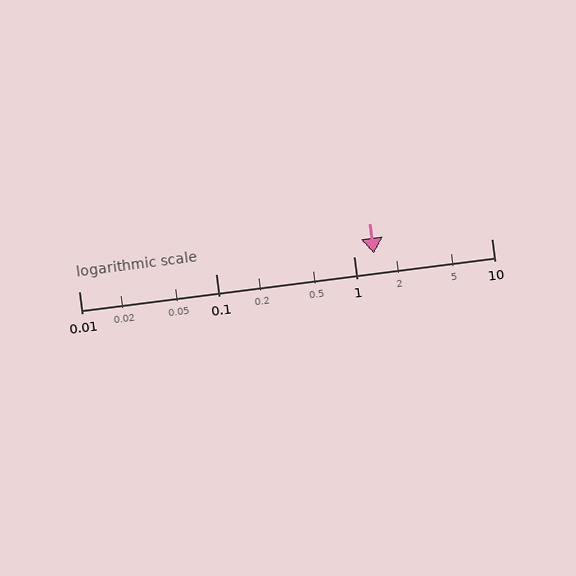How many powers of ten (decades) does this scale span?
The scale spans 3 decades, from 0.01 to 10.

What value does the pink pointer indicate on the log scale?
The pointer indicates approximately 1.4.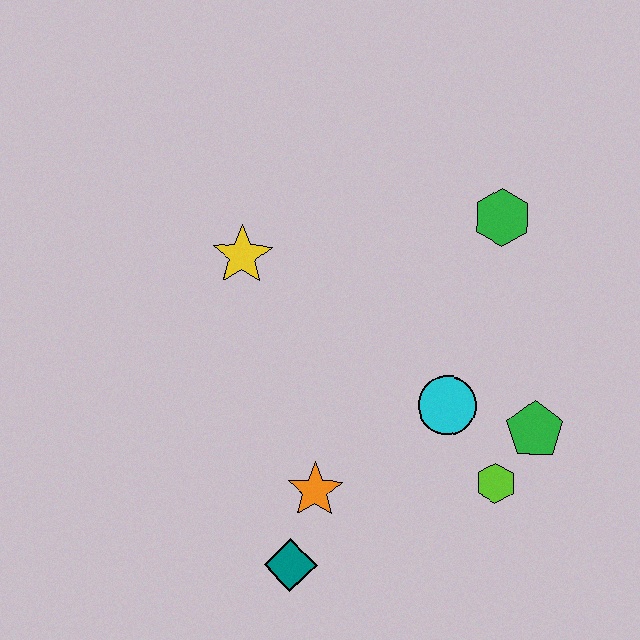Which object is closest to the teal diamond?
The orange star is closest to the teal diamond.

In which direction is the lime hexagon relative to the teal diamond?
The lime hexagon is to the right of the teal diamond.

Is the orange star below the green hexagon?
Yes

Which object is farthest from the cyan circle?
The yellow star is farthest from the cyan circle.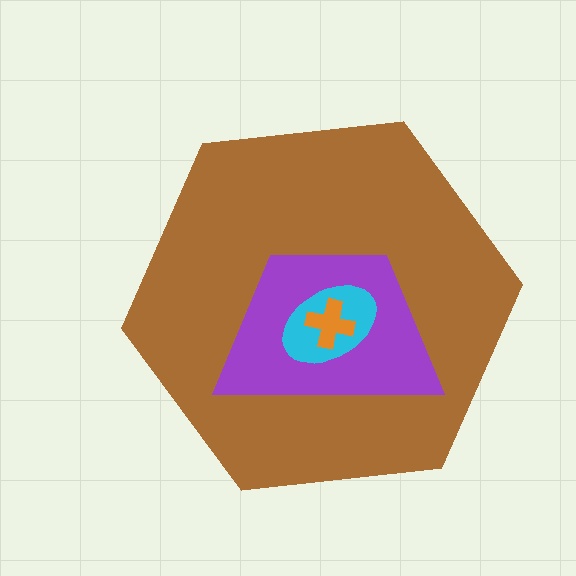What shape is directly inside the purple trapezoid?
The cyan ellipse.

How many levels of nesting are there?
4.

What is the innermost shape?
The orange cross.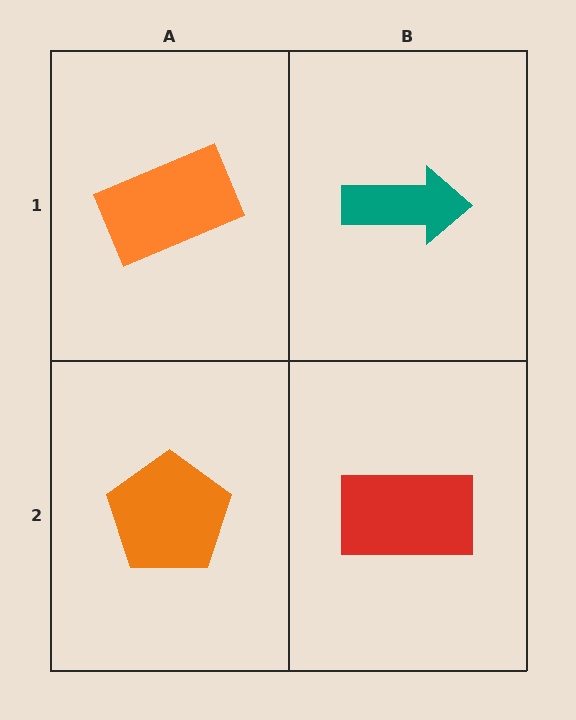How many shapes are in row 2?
2 shapes.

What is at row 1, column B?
A teal arrow.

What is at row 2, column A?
An orange pentagon.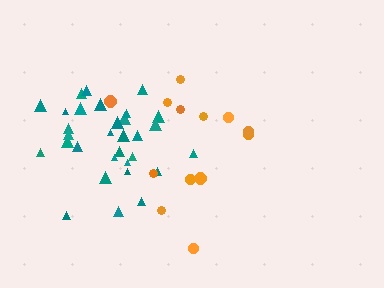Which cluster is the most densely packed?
Teal.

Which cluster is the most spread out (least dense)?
Orange.